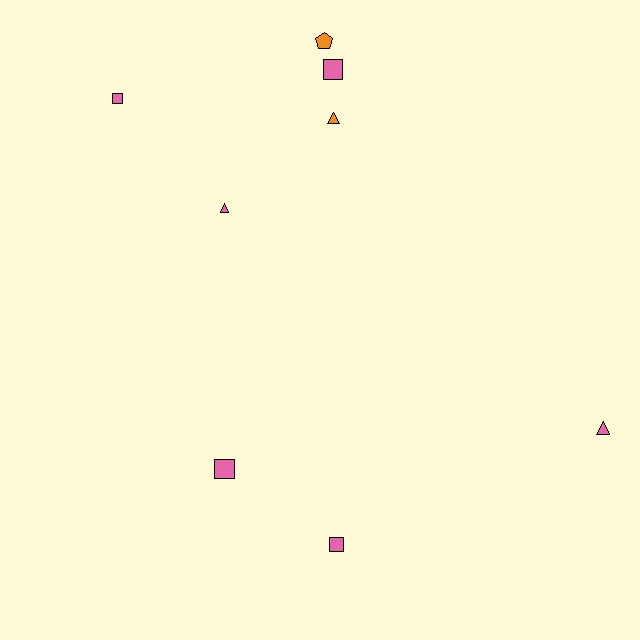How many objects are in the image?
There are 8 objects.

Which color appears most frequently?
Pink, with 6 objects.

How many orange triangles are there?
There is 1 orange triangle.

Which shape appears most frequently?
Square, with 4 objects.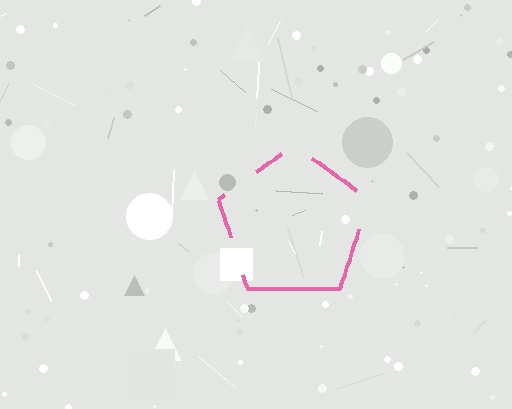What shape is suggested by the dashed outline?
The dashed outline suggests a pentagon.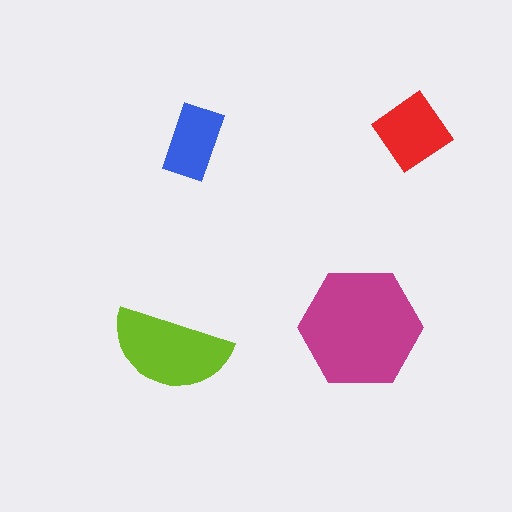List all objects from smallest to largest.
The blue rectangle, the red diamond, the lime semicircle, the magenta hexagon.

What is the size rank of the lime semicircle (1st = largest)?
2nd.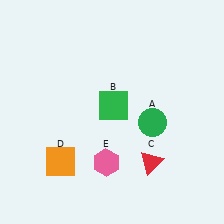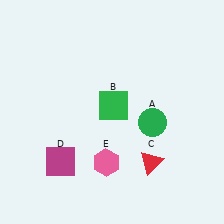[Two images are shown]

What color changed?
The square (D) changed from orange in Image 1 to magenta in Image 2.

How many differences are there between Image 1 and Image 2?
There is 1 difference between the two images.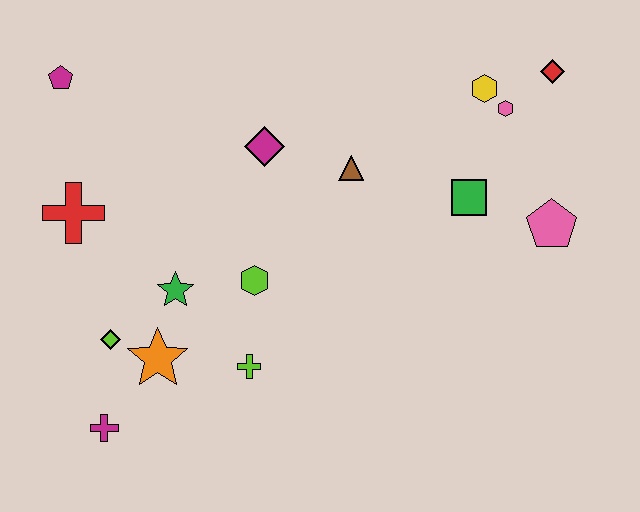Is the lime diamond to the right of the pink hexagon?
No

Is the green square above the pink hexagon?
No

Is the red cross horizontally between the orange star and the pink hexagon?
No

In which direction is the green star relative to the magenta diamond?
The green star is below the magenta diamond.